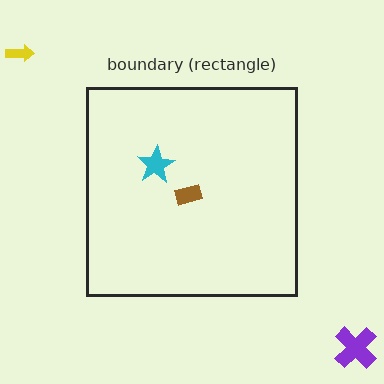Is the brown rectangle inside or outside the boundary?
Inside.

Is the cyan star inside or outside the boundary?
Inside.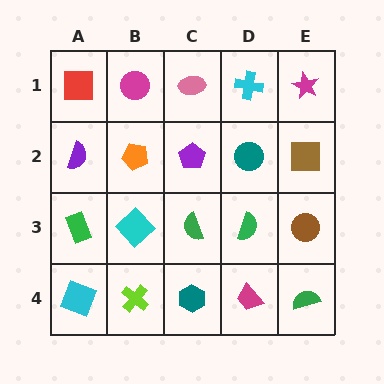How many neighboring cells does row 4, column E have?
2.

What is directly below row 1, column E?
A brown square.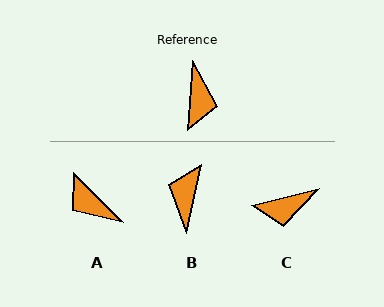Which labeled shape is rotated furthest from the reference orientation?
B, about 173 degrees away.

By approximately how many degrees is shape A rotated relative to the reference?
Approximately 131 degrees clockwise.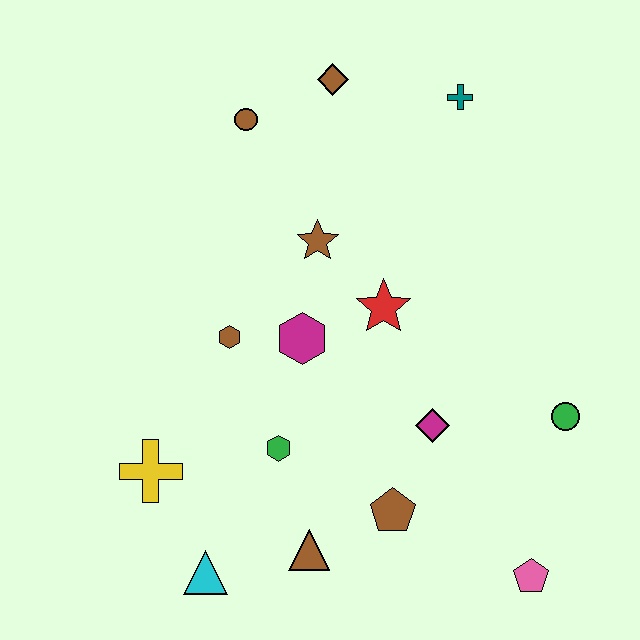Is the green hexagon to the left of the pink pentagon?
Yes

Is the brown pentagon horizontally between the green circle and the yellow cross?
Yes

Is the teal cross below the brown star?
No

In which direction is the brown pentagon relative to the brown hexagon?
The brown pentagon is below the brown hexagon.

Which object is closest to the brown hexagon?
The magenta hexagon is closest to the brown hexagon.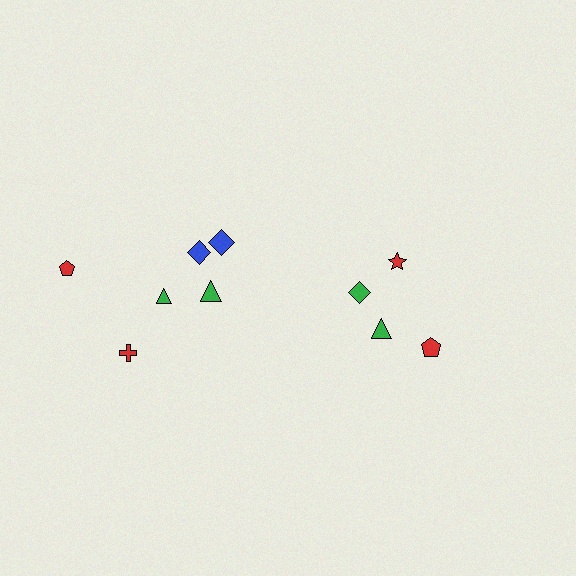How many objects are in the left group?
There are 6 objects.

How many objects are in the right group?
There are 4 objects.